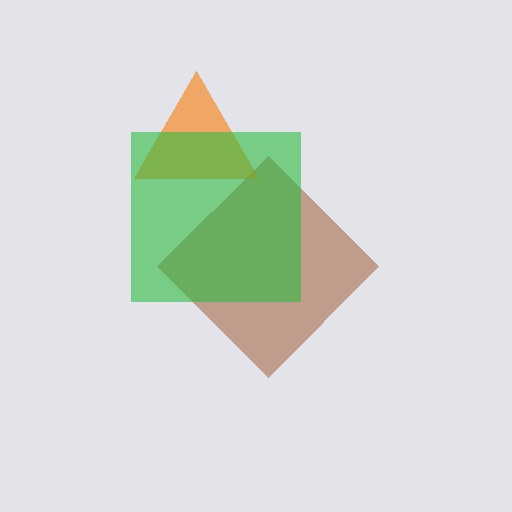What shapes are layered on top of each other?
The layered shapes are: a brown diamond, an orange triangle, a green square.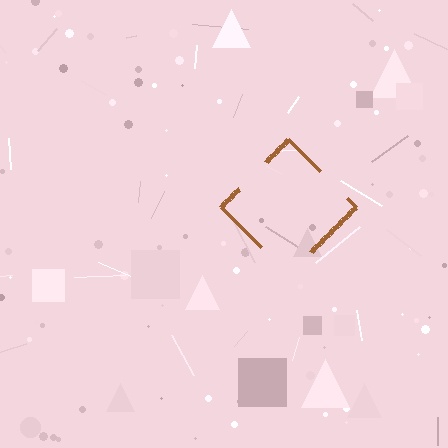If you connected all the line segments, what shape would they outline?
They would outline a diamond.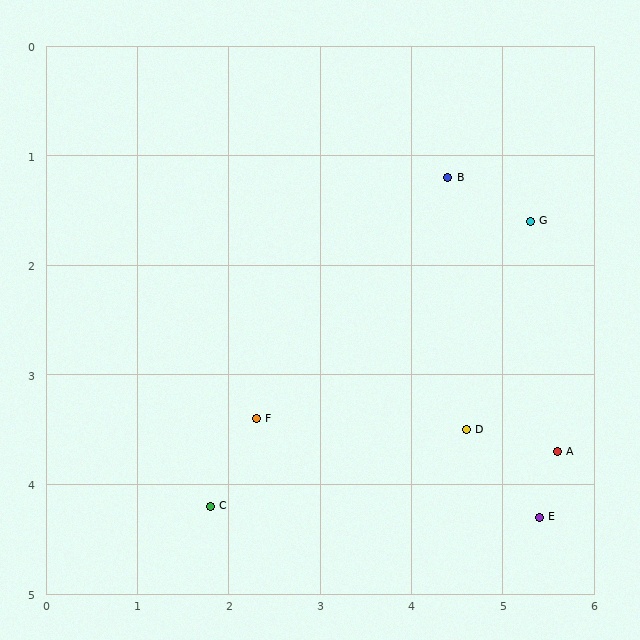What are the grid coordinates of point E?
Point E is at approximately (5.4, 4.3).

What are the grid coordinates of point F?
Point F is at approximately (2.3, 3.4).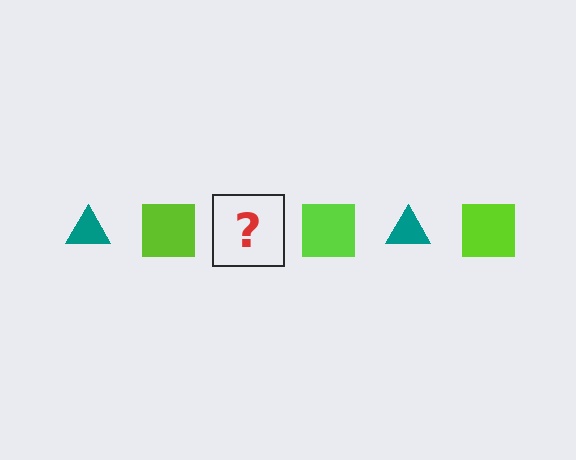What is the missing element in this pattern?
The missing element is a teal triangle.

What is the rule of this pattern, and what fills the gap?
The rule is that the pattern alternates between teal triangle and lime square. The gap should be filled with a teal triangle.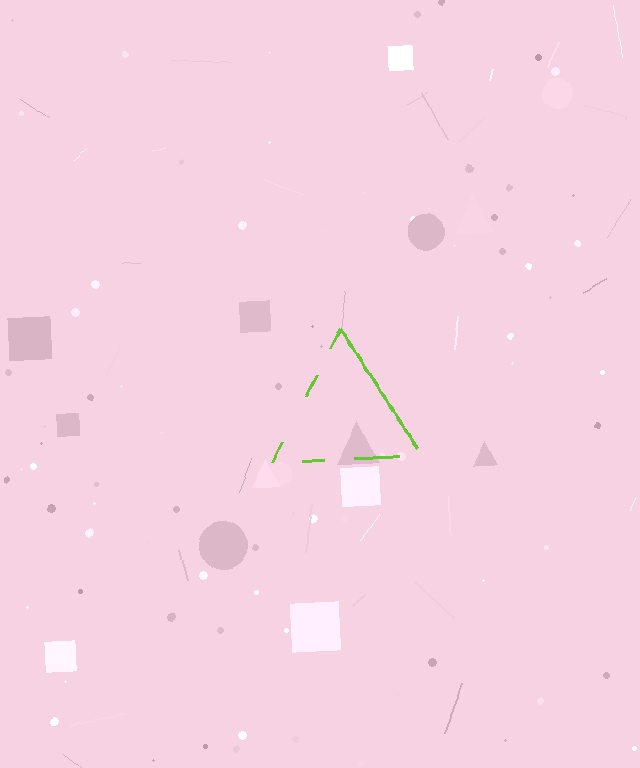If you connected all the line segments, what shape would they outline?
They would outline a triangle.